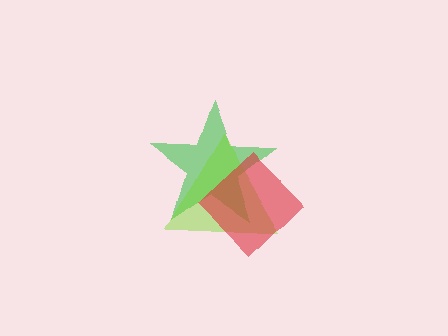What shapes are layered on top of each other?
The layered shapes are: a green star, a lime triangle, a red diamond.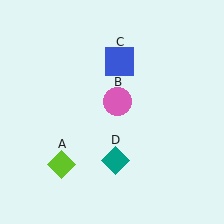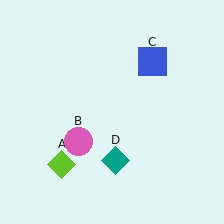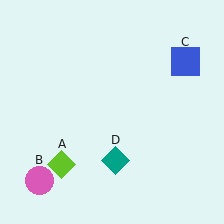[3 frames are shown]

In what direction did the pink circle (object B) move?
The pink circle (object B) moved down and to the left.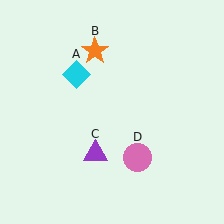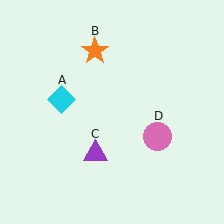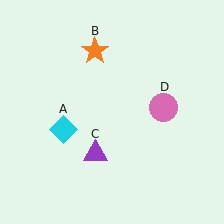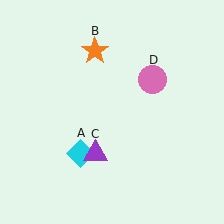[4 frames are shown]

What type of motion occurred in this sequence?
The cyan diamond (object A), pink circle (object D) rotated counterclockwise around the center of the scene.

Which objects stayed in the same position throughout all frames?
Orange star (object B) and purple triangle (object C) remained stationary.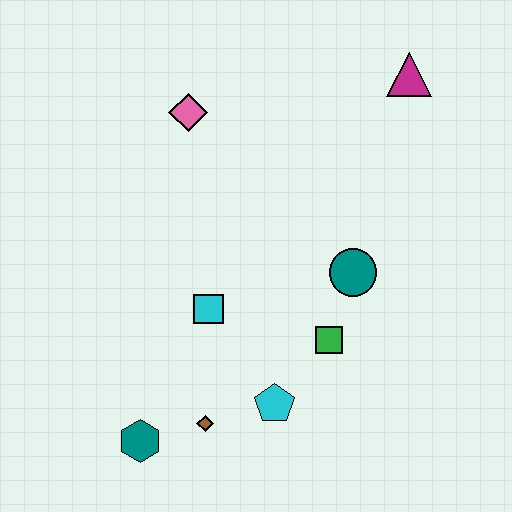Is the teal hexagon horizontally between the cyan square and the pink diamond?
No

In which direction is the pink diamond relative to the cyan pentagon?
The pink diamond is above the cyan pentagon.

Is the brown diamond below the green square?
Yes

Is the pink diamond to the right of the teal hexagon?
Yes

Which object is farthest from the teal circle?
The teal hexagon is farthest from the teal circle.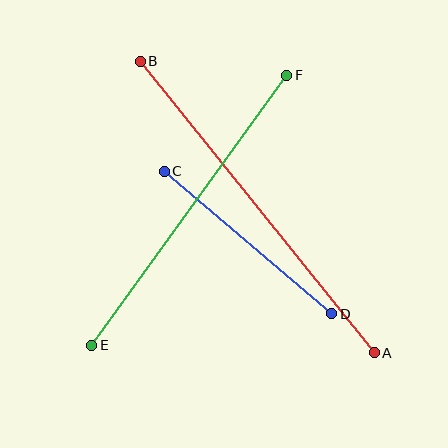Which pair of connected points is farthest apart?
Points A and B are farthest apart.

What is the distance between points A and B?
The distance is approximately 374 pixels.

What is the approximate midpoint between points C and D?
The midpoint is at approximately (248, 243) pixels.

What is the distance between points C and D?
The distance is approximately 220 pixels.